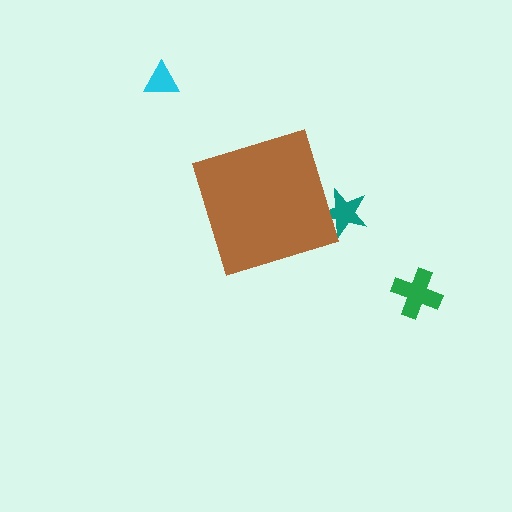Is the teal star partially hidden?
Yes, the teal star is partially hidden behind the brown diamond.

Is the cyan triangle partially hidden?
No, the cyan triangle is fully visible.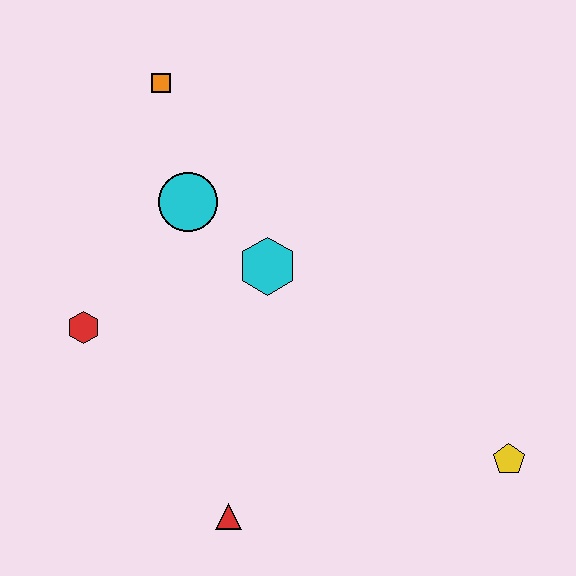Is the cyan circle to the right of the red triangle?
No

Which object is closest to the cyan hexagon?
The cyan circle is closest to the cyan hexagon.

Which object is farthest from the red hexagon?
The yellow pentagon is farthest from the red hexagon.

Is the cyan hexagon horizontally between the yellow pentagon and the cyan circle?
Yes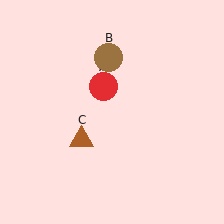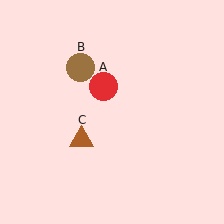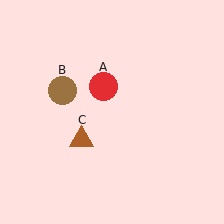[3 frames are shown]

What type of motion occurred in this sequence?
The brown circle (object B) rotated counterclockwise around the center of the scene.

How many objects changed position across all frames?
1 object changed position: brown circle (object B).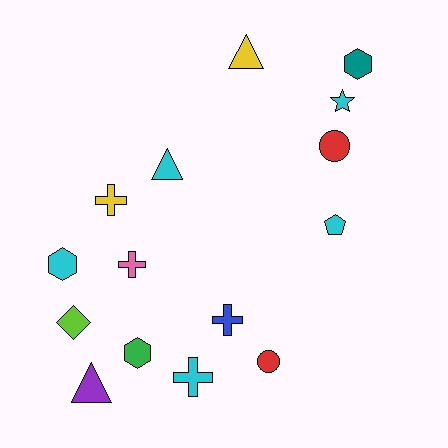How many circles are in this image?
There are 2 circles.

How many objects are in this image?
There are 15 objects.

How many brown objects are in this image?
There are no brown objects.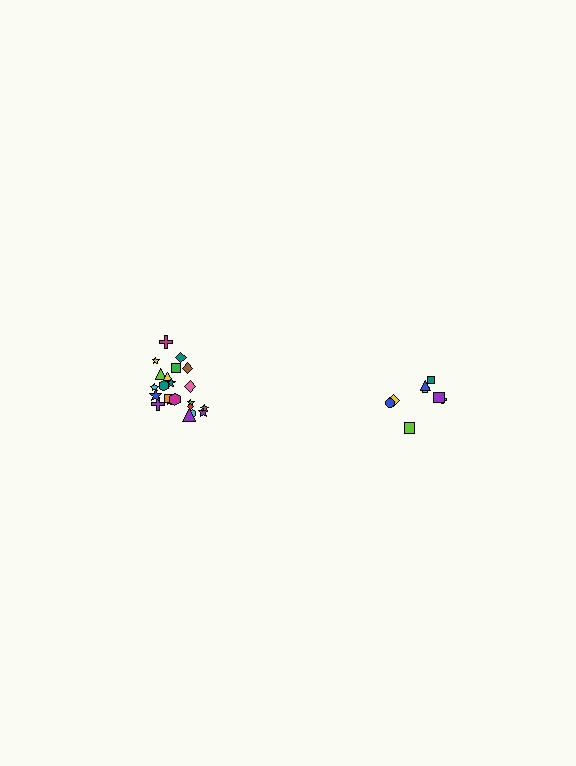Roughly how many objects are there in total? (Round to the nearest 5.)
Roughly 30 objects in total.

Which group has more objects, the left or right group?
The left group.